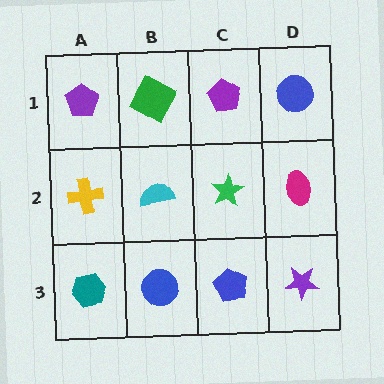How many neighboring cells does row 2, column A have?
3.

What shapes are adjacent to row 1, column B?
A cyan semicircle (row 2, column B), a purple pentagon (row 1, column A), a purple pentagon (row 1, column C).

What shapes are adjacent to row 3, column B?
A cyan semicircle (row 2, column B), a teal hexagon (row 3, column A), a blue pentagon (row 3, column C).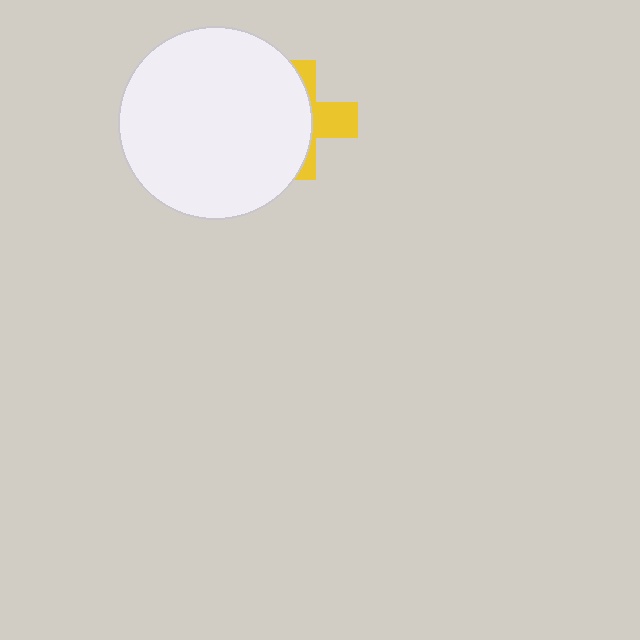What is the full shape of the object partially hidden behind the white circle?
The partially hidden object is a yellow cross.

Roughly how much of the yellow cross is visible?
A small part of it is visible (roughly 36%).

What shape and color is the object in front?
The object in front is a white circle.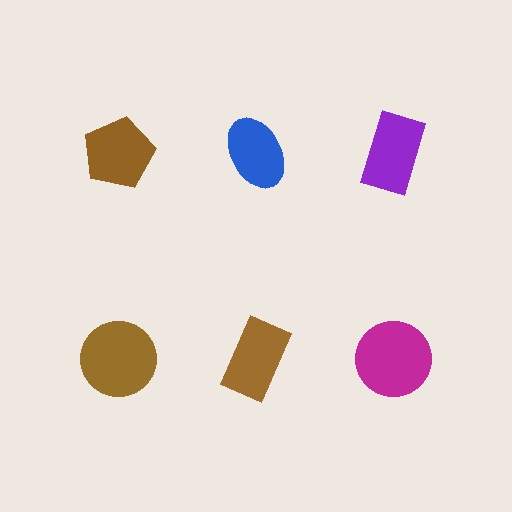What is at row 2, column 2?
A brown rectangle.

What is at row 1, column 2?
A blue ellipse.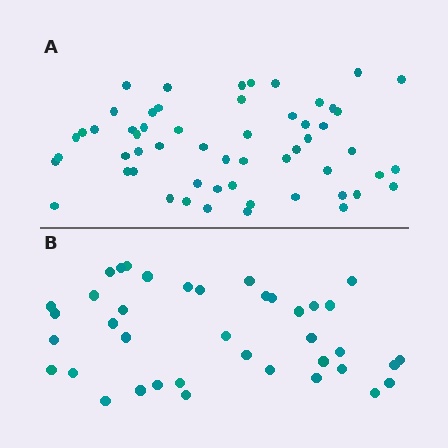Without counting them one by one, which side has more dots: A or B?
Region A (the top region) has more dots.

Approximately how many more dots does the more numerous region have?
Region A has approximately 15 more dots than region B.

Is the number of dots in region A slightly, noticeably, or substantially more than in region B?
Region A has noticeably more, but not dramatically so. The ratio is roughly 1.4 to 1.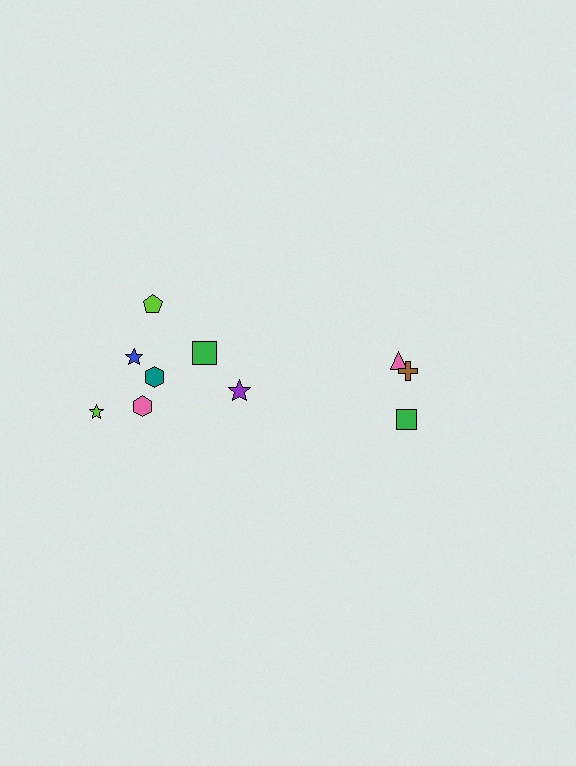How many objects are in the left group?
There are 7 objects.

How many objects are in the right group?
There are 3 objects.